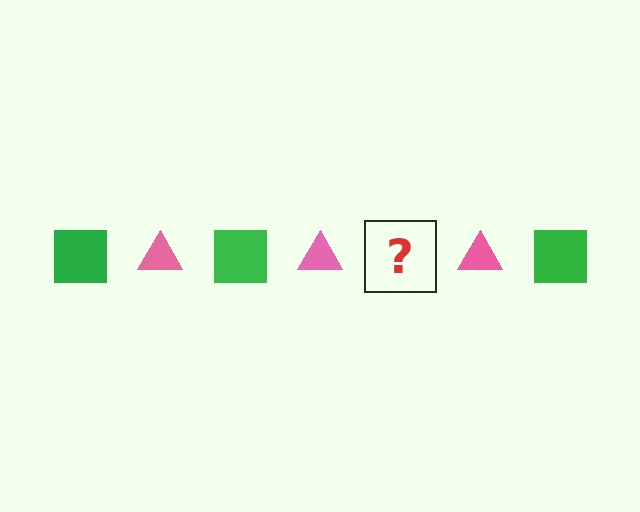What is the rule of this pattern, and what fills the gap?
The rule is that the pattern alternates between green square and pink triangle. The gap should be filled with a green square.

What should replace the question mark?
The question mark should be replaced with a green square.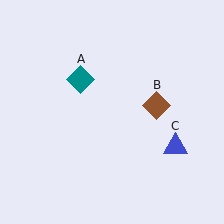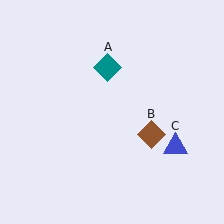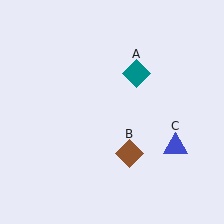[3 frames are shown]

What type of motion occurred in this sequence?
The teal diamond (object A), brown diamond (object B) rotated clockwise around the center of the scene.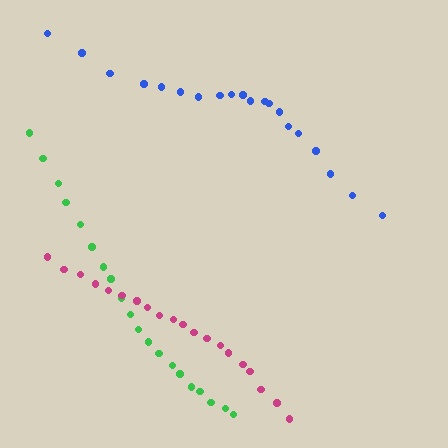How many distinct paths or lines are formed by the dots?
There are 3 distinct paths.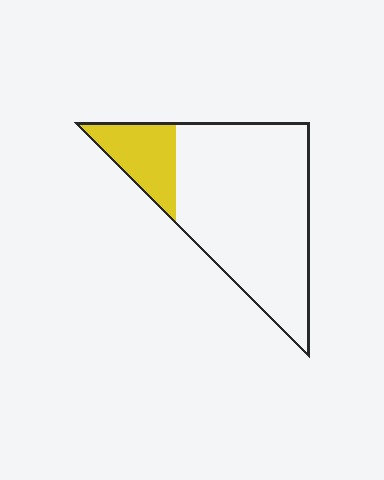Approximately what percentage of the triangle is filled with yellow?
Approximately 20%.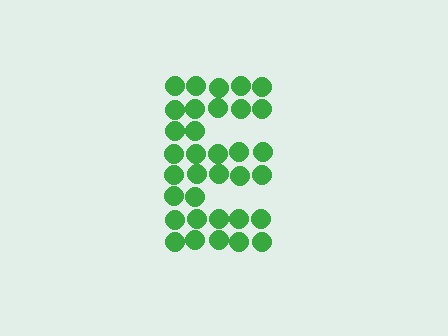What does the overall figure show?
The overall figure shows the letter E.